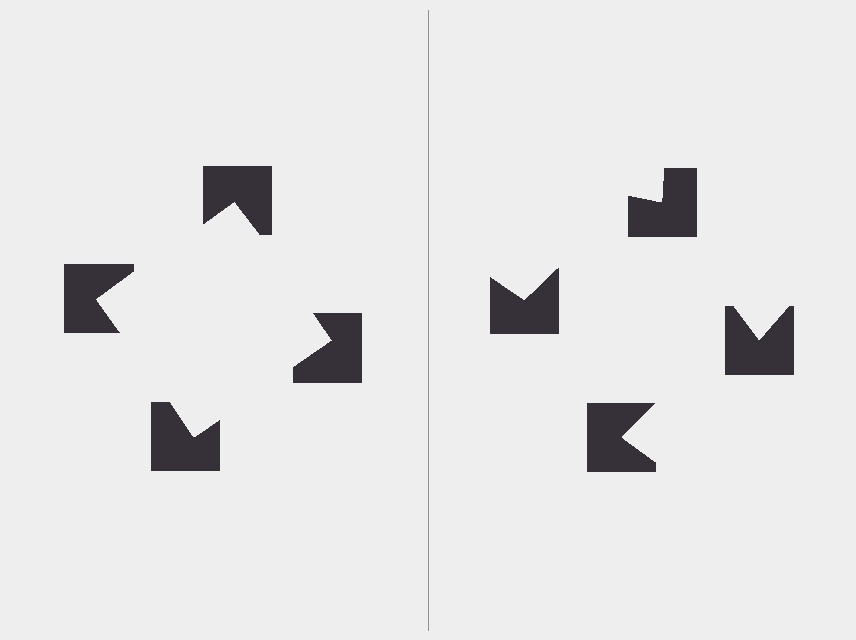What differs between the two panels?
The notched squares are positioned identically on both sides; only the wedge orientations differ. On the left they align to a square; on the right they are misaligned.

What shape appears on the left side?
An illusory square.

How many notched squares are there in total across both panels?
8 — 4 on each side.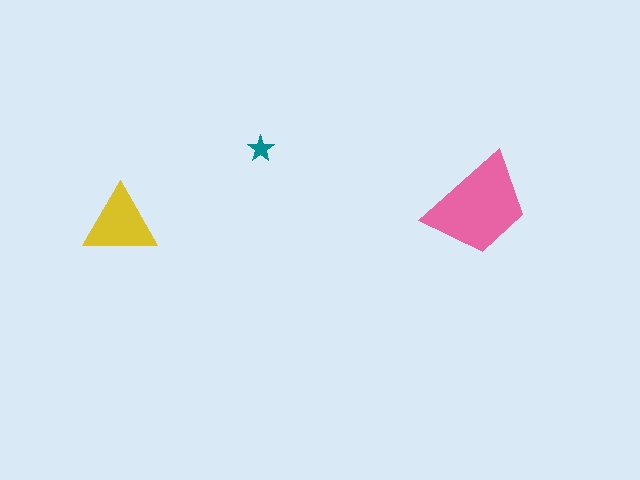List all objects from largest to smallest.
The pink trapezoid, the yellow triangle, the teal star.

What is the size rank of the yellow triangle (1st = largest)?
2nd.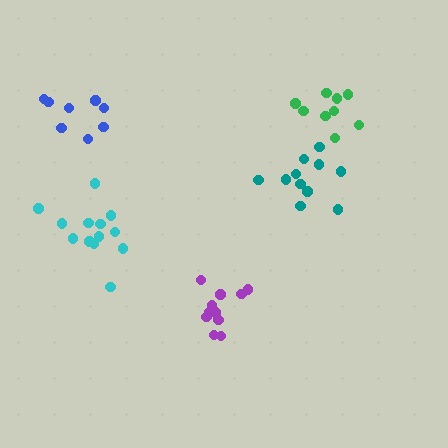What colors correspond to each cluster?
The clusters are colored: cyan, green, blue, teal, purple.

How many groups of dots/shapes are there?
There are 5 groups.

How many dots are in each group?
Group 1: 13 dots, Group 2: 9 dots, Group 3: 8 dots, Group 4: 11 dots, Group 5: 11 dots (52 total).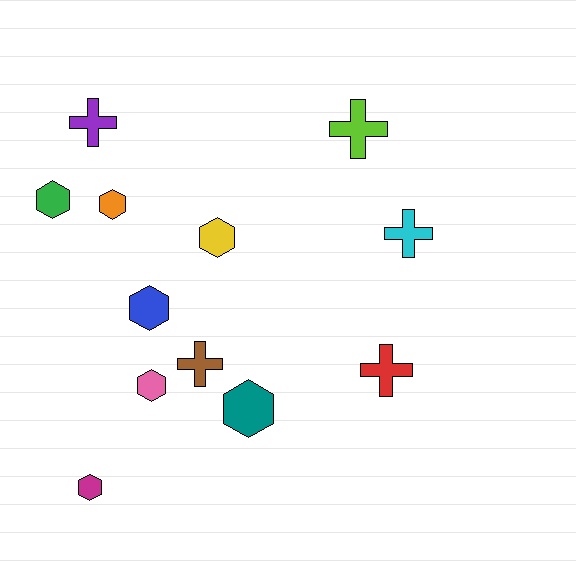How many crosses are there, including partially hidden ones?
There are 5 crosses.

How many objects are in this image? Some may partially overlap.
There are 12 objects.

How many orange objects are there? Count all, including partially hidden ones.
There is 1 orange object.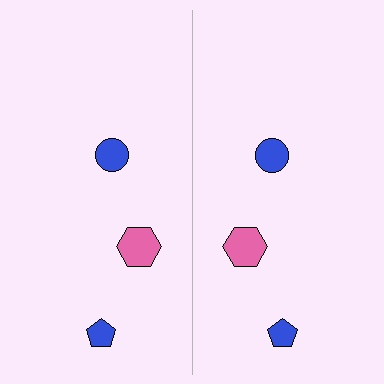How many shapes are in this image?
There are 6 shapes in this image.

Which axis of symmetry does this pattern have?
The pattern has a vertical axis of symmetry running through the center of the image.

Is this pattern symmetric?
Yes, this pattern has bilateral (reflection) symmetry.